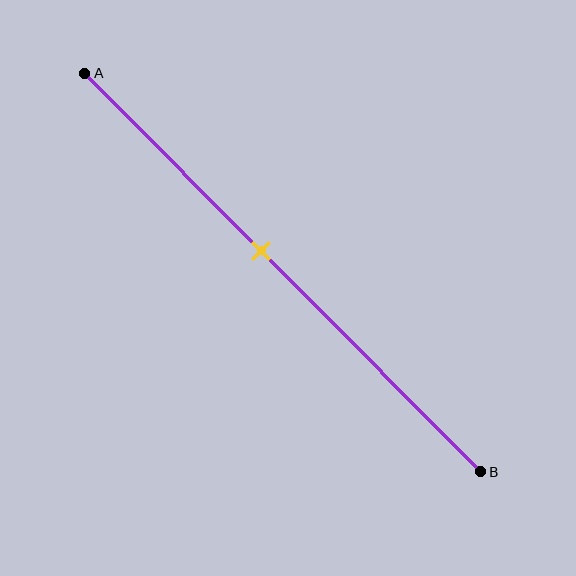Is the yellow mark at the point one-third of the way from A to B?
No, the mark is at about 45% from A, not at the 33% one-third point.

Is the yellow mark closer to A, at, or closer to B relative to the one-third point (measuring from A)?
The yellow mark is closer to point B than the one-third point of segment AB.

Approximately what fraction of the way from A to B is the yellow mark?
The yellow mark is approximately 45% of the way from A to B.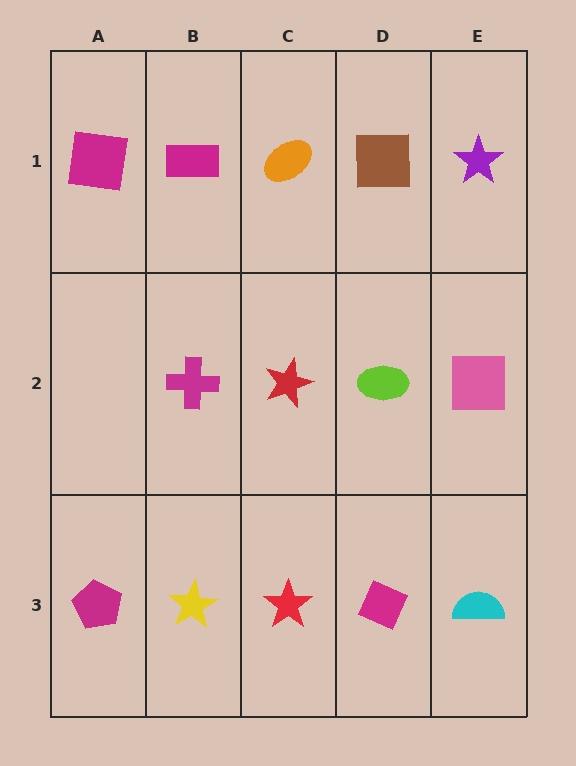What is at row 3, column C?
A red star.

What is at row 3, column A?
A magenta pentagon.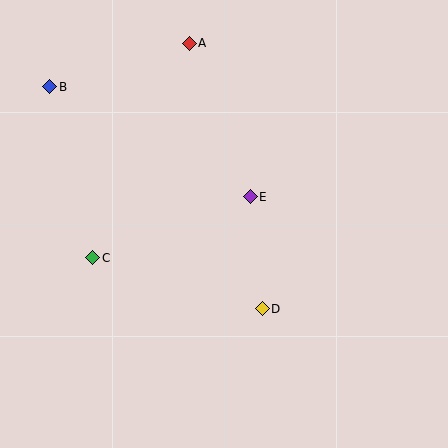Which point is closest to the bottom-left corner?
Point C is closest to the bottom-left corner.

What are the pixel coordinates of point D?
Point D is at (262, 309).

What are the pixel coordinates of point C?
Point C is at (93, 258).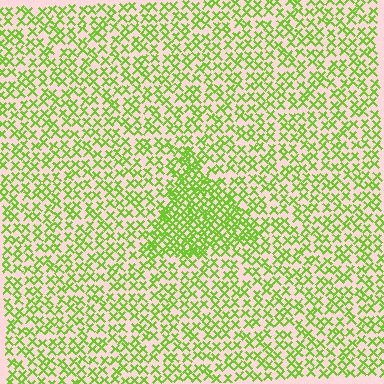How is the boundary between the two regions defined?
The boundary is defined by a change in element density (approximately 2.0x ratio). All elements are the same color, size, and shape.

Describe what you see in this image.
The image contains small lime elements arranged at two different densities. A triangle-shaped region is visible where the elements are more densely packed than the surrounding area.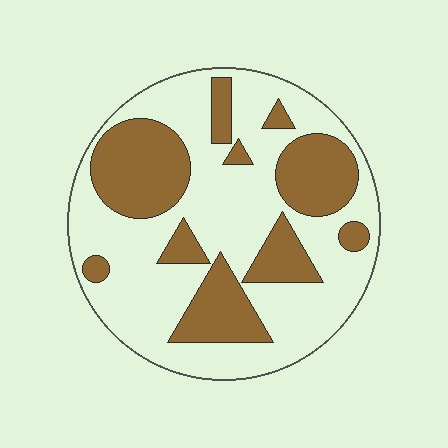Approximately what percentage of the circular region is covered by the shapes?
Approximately 35%.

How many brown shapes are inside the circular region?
10.